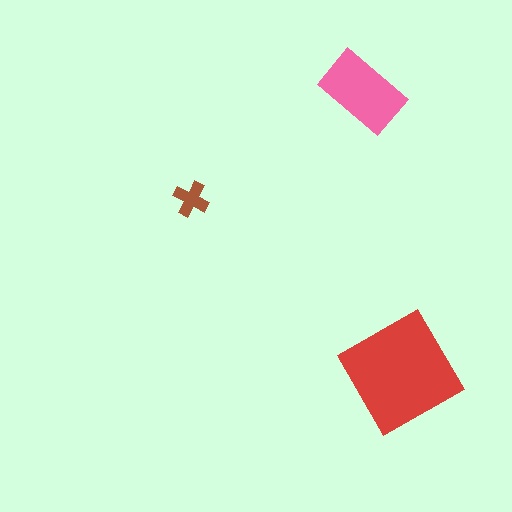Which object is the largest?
The red square.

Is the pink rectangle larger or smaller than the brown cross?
Larger.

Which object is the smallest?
The brown cross.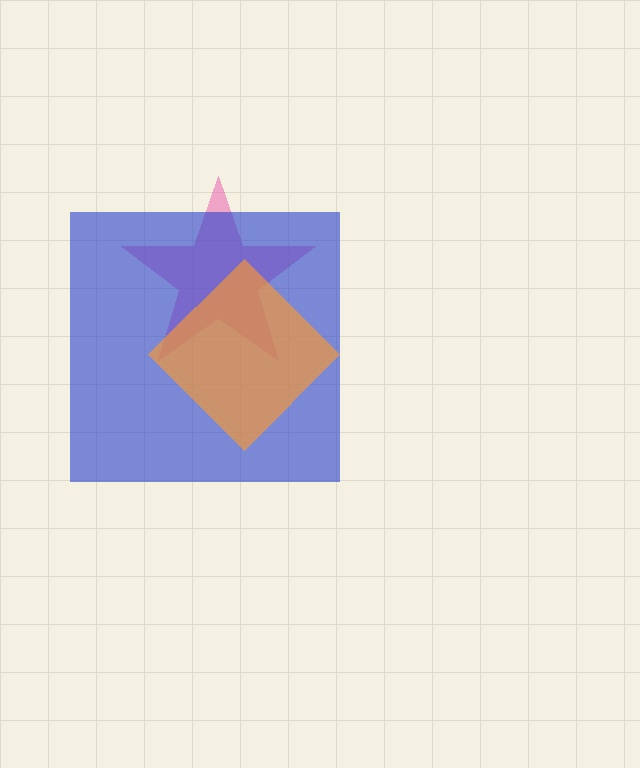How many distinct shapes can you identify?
There are 3 distinct shapes: a pink star, a blue square, an orange diamond.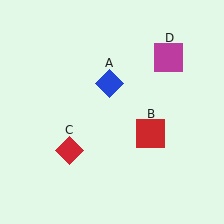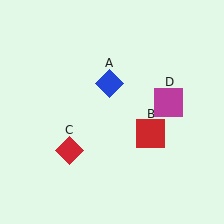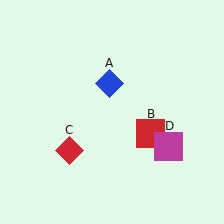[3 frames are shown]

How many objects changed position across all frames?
1 object changed position: magenta square (object D).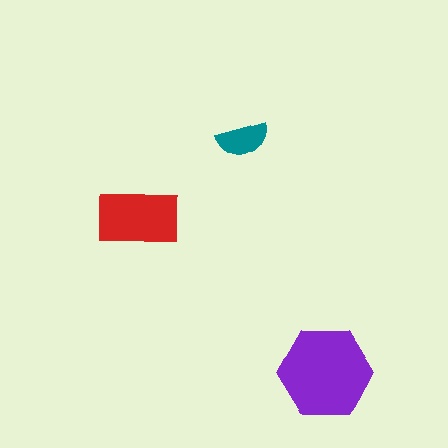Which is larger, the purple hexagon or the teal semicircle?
The purple hexagon.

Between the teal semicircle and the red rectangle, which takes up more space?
The red rectangle.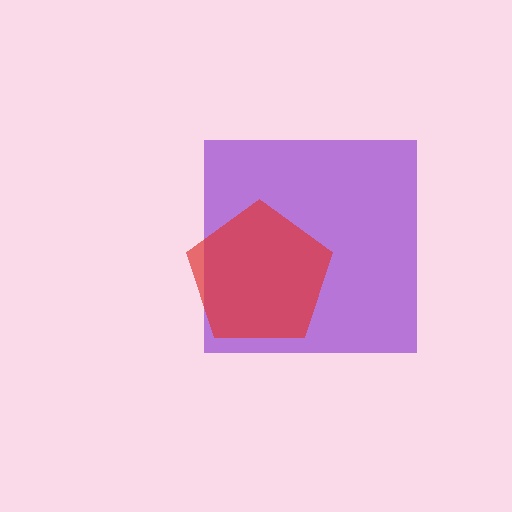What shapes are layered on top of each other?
The layered shapes are: a purple square, a red pentagon.